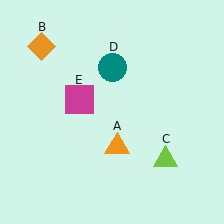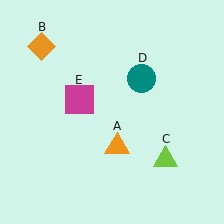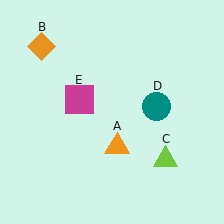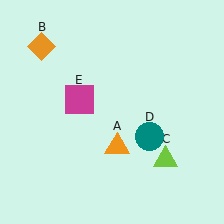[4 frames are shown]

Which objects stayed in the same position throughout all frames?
Orange triangle (object A) and orange diamond (object B) and lime triangle (object C) and magenta square (object E) remained stationary.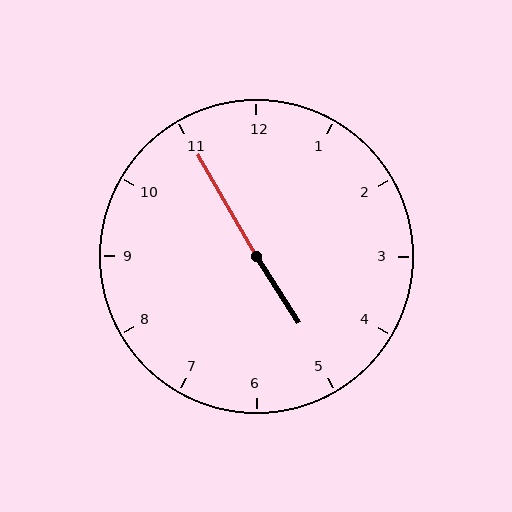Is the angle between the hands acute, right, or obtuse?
It is obtuse.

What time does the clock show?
4:55.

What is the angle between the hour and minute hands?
Approximately 178 degrees.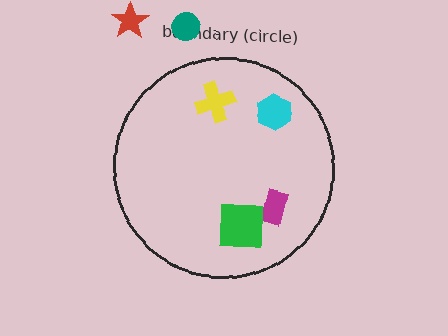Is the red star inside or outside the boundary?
Outside.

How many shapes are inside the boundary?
4 inside, 2 outside.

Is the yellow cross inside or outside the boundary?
Inside.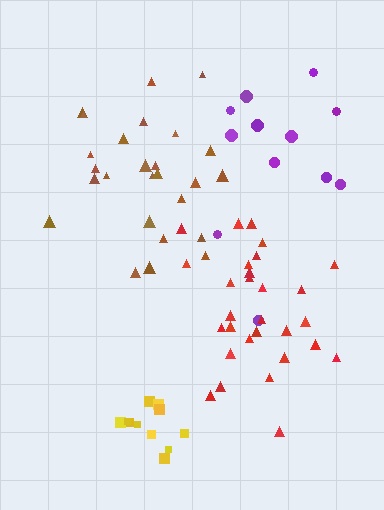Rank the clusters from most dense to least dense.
yellow, red, brown, purple.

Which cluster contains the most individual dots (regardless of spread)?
Red (29).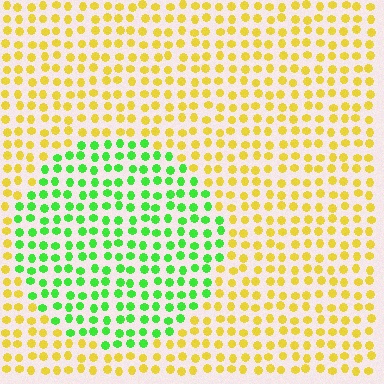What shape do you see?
I see a circle.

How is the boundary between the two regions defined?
The boundary is defined purely by a slight shift in hue (about 66 degrees). Spacing, size, and orientation are identical on both sides.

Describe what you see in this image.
The image is filled with small yellow elements in a uniform arrangement. A circle-shaped region is visible where the elements are tinted to a slightly different hue, forming a subtle color boundary.